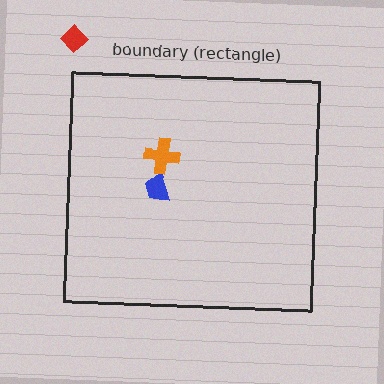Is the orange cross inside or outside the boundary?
Inside.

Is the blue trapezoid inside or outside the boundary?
Inside.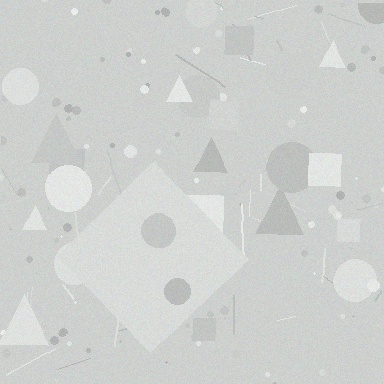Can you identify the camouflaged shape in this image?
The camouflaged shape is a diamond.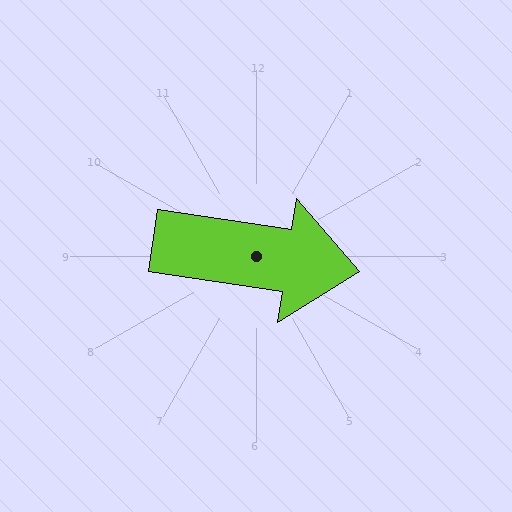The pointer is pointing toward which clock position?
Roughly 3 o'clock.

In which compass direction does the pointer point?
East.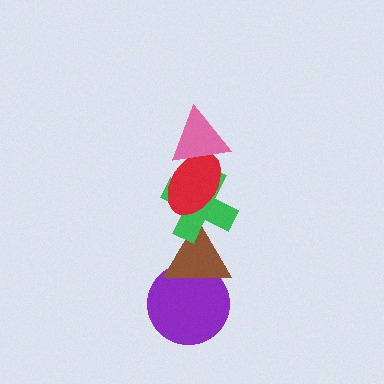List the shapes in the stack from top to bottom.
From top to bottom: the pink triangle, the red ellipse, the green cross, the brown triangle, the purple circle.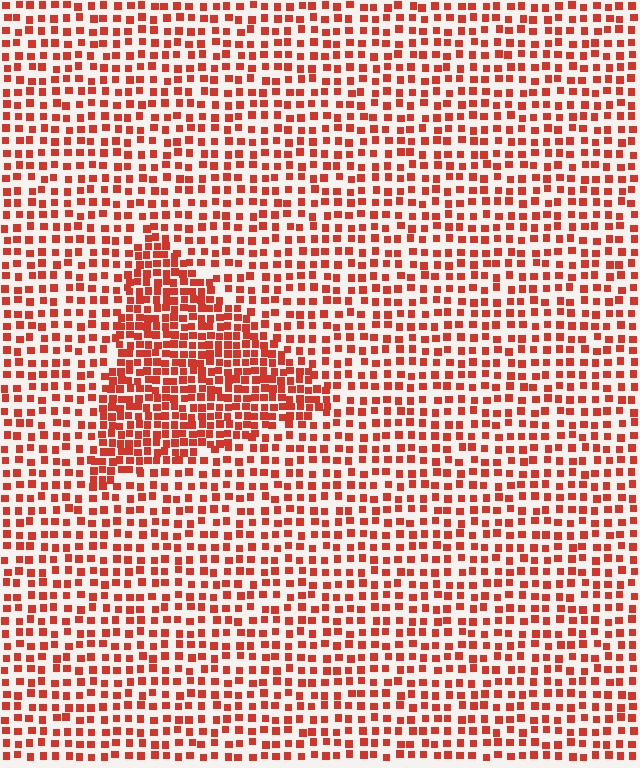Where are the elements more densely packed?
The elements are more densely packed inside the triangle boundary.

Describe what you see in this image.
The image contains small red elements arranged at two different densities. A triangle-shaped region is visible where the elements are more densely packed than the surrounding area.